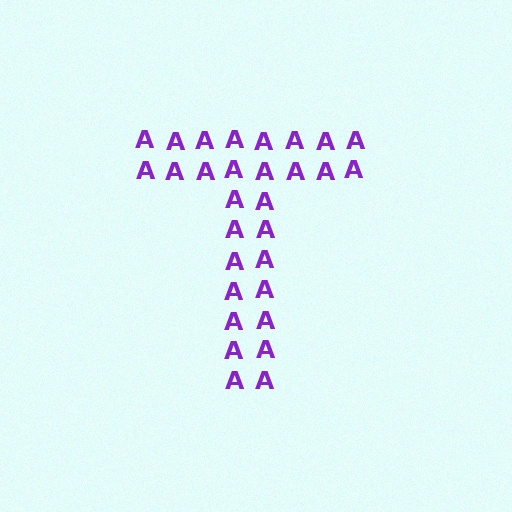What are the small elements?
The small elements are letter A's.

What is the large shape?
The large shape is the letter T.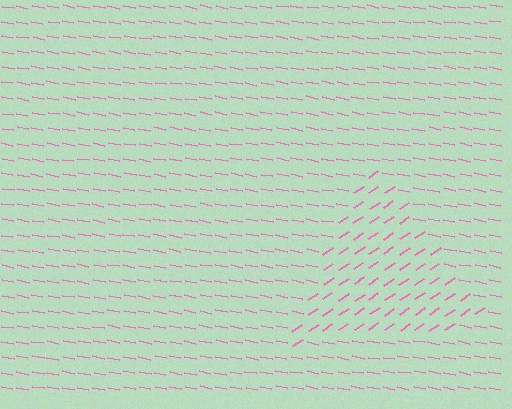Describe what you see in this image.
The image is filled with small pink line segments. A triangle region in the image has lines oriented differently from the surrounding lines, creating a visible texture boundary.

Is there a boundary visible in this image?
Yes, there is a texture boundary formed by a change in line orientation.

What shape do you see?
I see a triangle.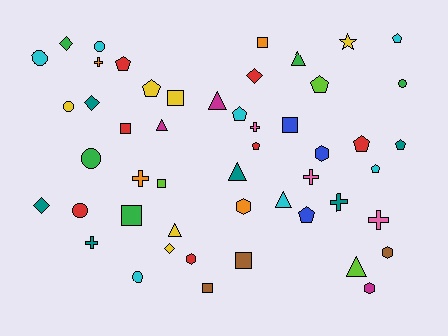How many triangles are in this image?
There are 7 triangles.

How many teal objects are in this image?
There are 6 teal objects.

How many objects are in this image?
There are 50 objects.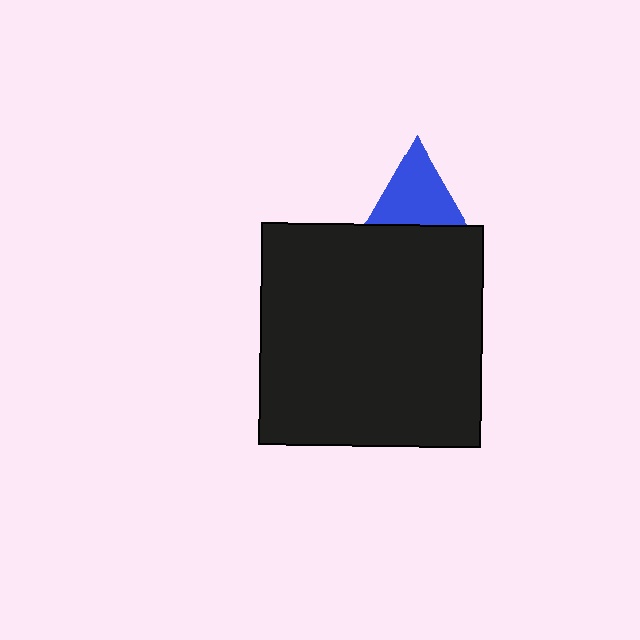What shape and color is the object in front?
The object in front is a black square.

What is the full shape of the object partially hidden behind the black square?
The partially hidden object is a blue triangle.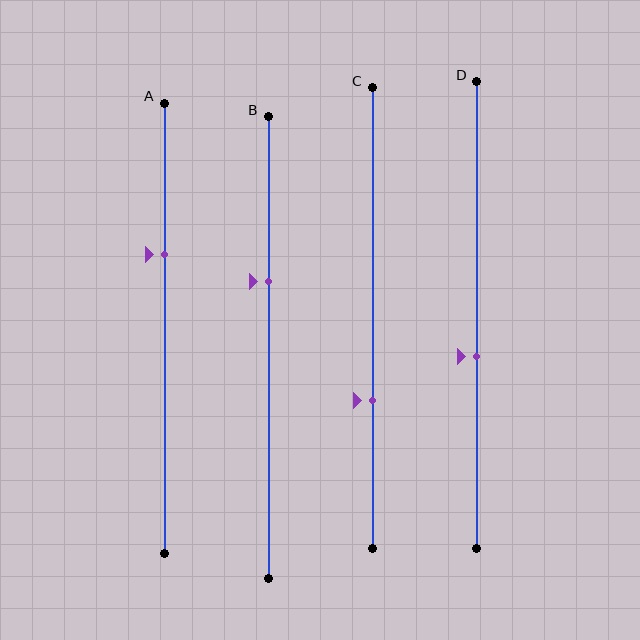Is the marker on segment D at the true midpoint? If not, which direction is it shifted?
No, the marker on segment D is shifted downward by about 9% of the segment length.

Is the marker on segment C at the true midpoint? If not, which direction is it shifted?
No, the marker on segment C is shifted downward by about 18% of the segment length.